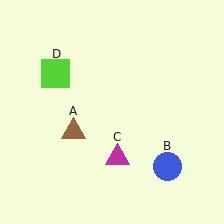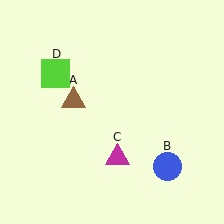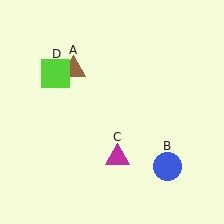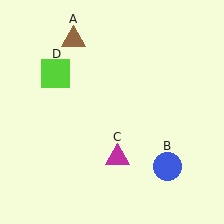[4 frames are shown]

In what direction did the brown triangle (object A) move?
The brown triangle (object A) moved up.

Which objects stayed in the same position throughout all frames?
Blue circle (object B) and magenta triangle (object C) and lime square (object D) remained stationary.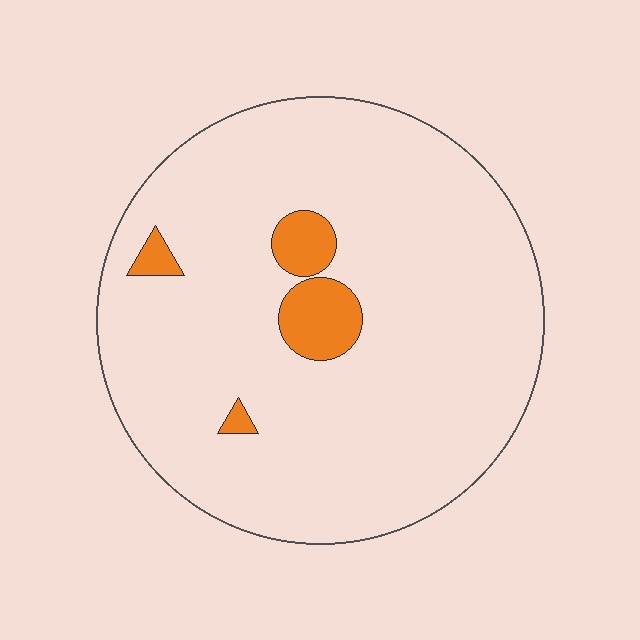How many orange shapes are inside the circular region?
4.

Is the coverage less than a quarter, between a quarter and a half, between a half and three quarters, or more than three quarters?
Less than a quarter.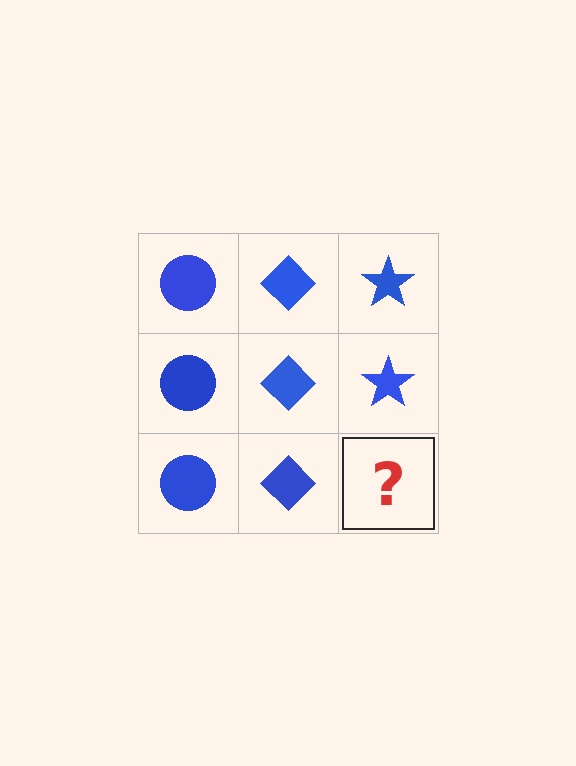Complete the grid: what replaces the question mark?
The question mark should be replaced with a blue star.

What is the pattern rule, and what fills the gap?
The rule is that each column has a consistent shape. The gap should be filled with a blue star.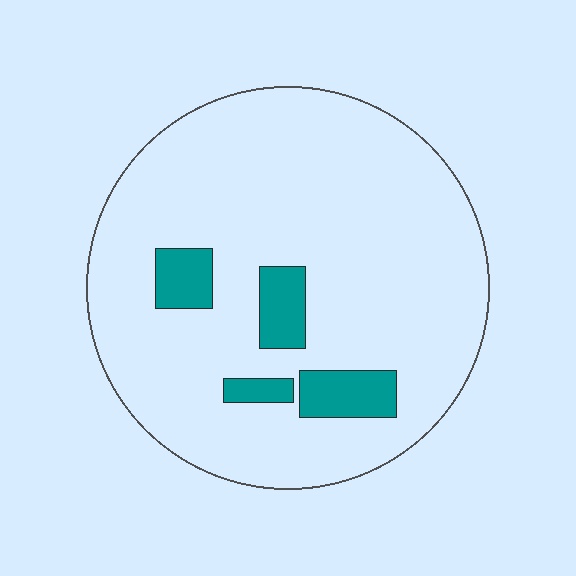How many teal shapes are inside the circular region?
4.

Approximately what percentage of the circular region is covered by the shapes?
Approximately 10%.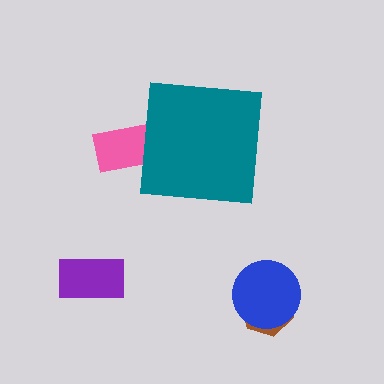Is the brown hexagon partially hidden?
No, the brown hexagon is fully visible.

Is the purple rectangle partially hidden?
No, the purple rectangle is fully visible.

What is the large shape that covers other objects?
A teal square.